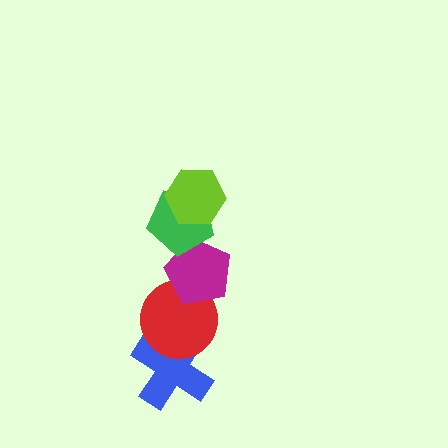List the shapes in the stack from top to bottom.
From top to bottom: the lime hexagon, the green pentagon, the magenta pentagon, the red circle, the blue cross.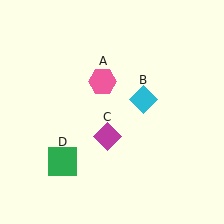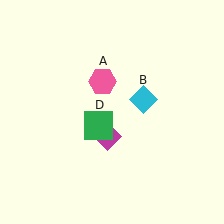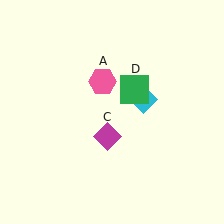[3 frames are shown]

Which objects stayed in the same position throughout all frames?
Pink hexagon (object A) and cyan diamond (object B) and magenta diamond (object C) remained stationary.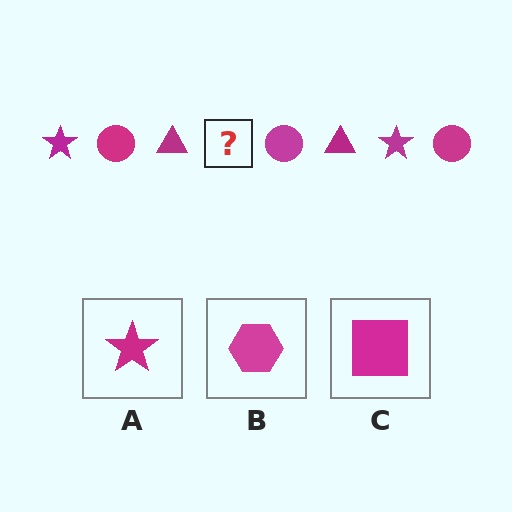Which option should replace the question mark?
Option A.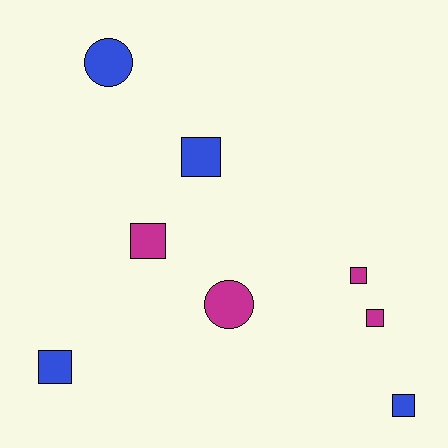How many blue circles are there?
There is 1 blue circle.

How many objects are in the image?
There are 8 objects.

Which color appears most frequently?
Magenta, with 4 objects.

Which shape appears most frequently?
Square, with 6 objects.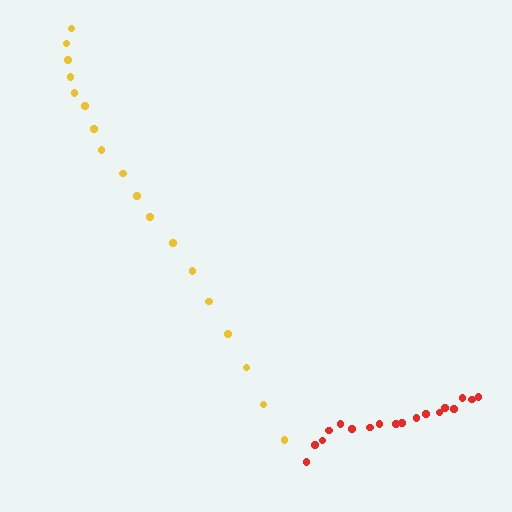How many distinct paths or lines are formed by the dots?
There are 2 distinct paths.